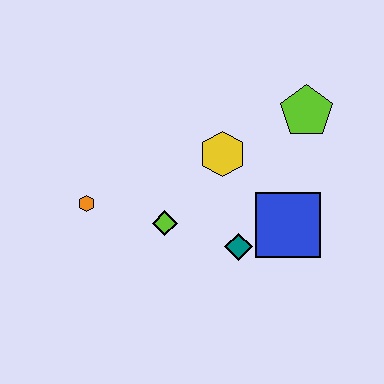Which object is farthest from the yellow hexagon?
The orange hexagon is farthest from the yellow hexagon.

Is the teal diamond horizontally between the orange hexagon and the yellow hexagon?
No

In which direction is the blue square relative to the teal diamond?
The blue square is to the right of the teal diamond.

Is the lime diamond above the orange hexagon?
No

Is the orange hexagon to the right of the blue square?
No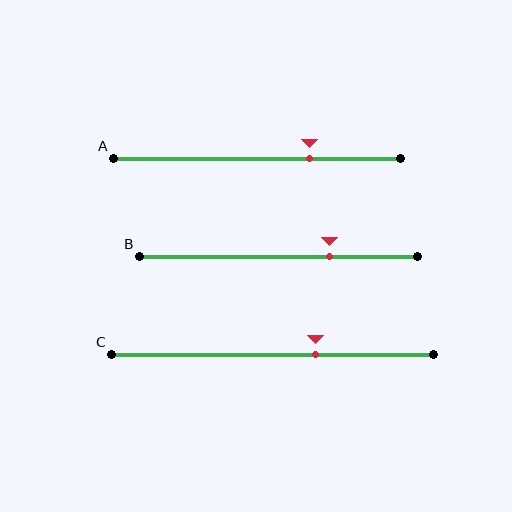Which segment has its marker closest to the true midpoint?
Segment C has its marker closest to the true midpoint.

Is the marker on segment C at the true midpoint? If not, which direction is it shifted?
No, the marker on segment C is shifted to the right by about 13% of the segment length.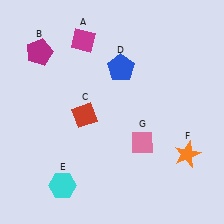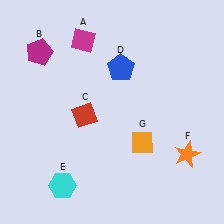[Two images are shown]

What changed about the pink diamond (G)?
In Image 1, G is pink. In Image 2, it changed to orange.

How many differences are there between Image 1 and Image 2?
There is 1 difference between the two images.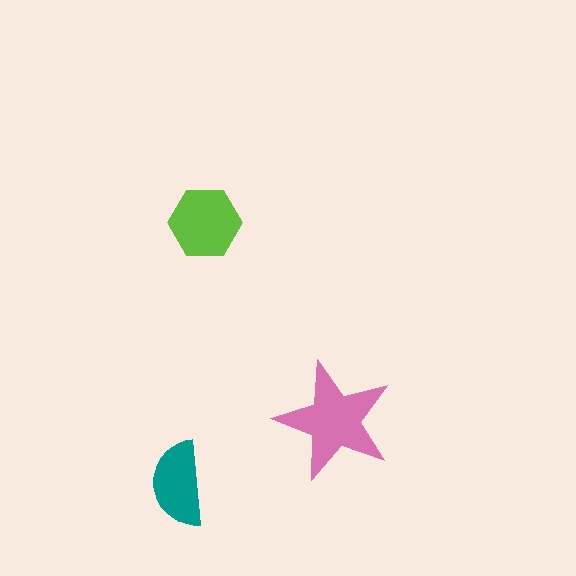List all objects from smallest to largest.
The teal semicircle, the lime hexagon, the pink star.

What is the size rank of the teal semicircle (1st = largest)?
3rd.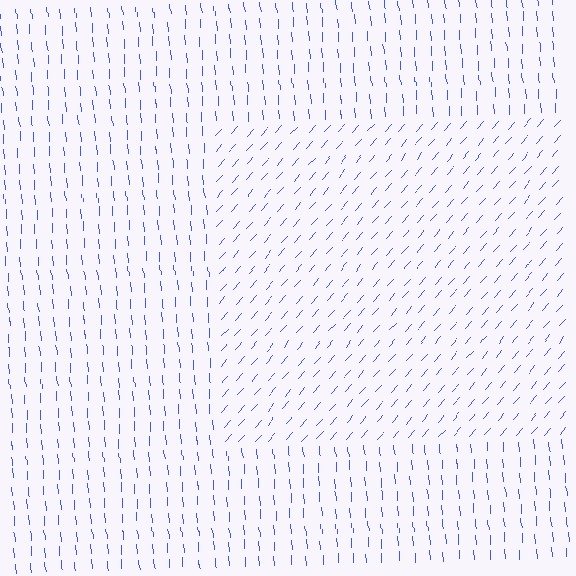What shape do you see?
I see a rectangle.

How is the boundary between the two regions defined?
The boundary is defined purely by a change in line orientation (approximately 45 degrees difference). All lines are the same color and thickness.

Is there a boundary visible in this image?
Yes, there is a texture boundary formed by a change in line orientation.